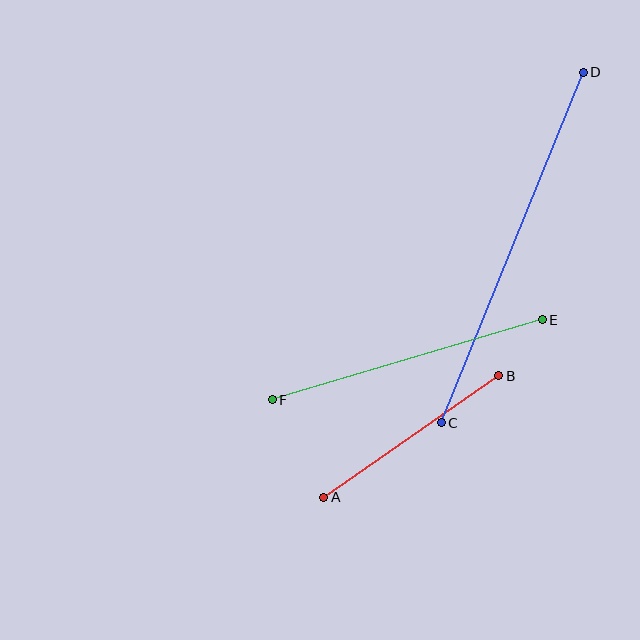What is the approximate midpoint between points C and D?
The midpoint is at approximately (512, 247) pixels.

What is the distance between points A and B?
The distance is approximately 213 pixels.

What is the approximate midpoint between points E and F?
The midpoint is at approximately (407, 360) pixels.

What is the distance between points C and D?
The distance is approximately 379 pixels.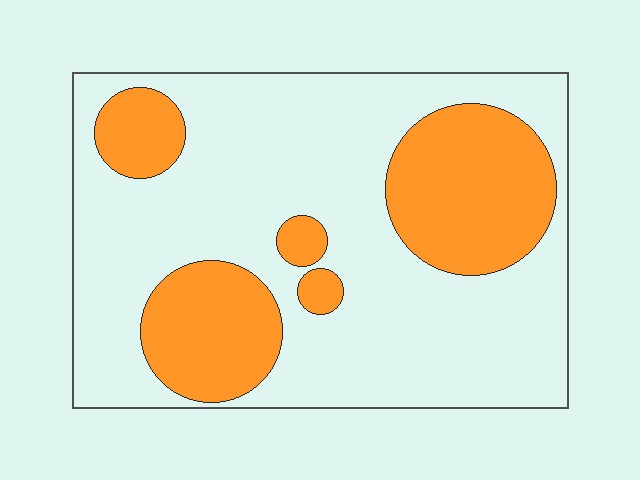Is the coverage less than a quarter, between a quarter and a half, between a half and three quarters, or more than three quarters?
Between a quarter and a half.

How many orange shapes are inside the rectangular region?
5.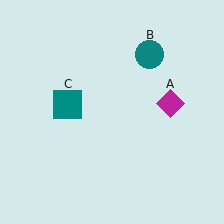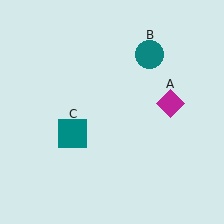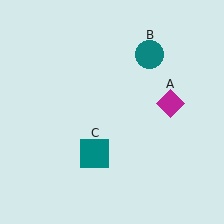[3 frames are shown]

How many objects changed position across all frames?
1 object changed position: teal square (object C).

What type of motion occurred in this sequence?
The teal square (object C) rotated counterclockwise around the center of the scene.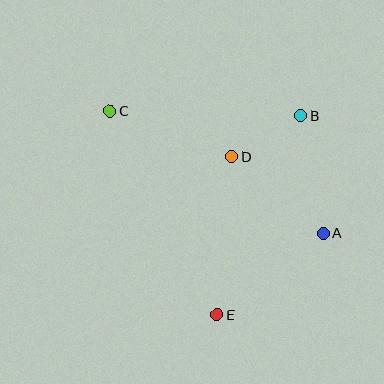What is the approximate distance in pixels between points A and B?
The distance between A and B is approximately 120 pixels.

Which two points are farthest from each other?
Points A and C are farthest from each other.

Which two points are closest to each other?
Points B and D are closest to each other.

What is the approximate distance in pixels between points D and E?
The distance between D and E is approximately 159 pixels.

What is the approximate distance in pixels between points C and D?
The distance between C and D is approximately 130 pixels.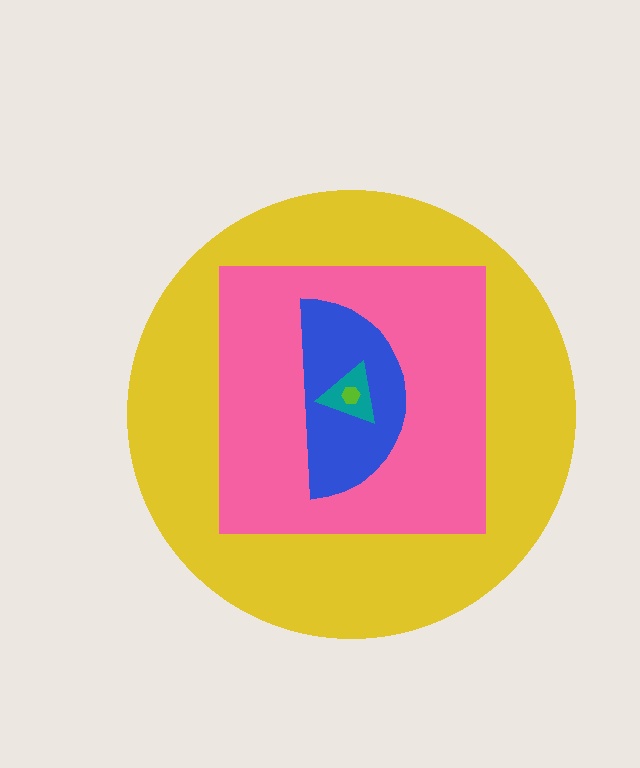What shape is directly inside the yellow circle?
The pink square.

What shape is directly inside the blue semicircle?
The teal triangle.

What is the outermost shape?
The yellow circle.